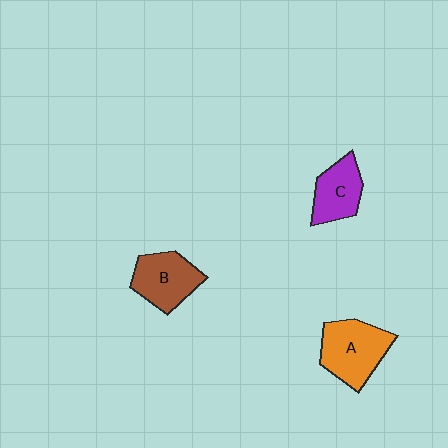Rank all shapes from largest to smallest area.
From largest to smallest: A (orange), B (brown), C (purple).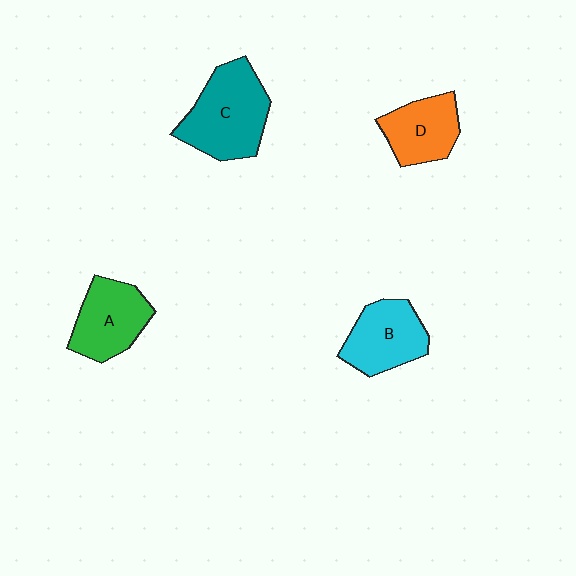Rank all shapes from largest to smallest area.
From largest to smallest: C (teal), A (green), B (cyan), D (orange).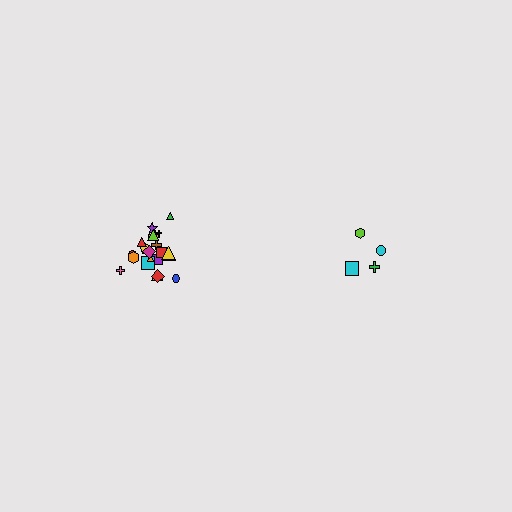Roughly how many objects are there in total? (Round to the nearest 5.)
Roughly 25 objects in total.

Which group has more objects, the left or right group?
The left group.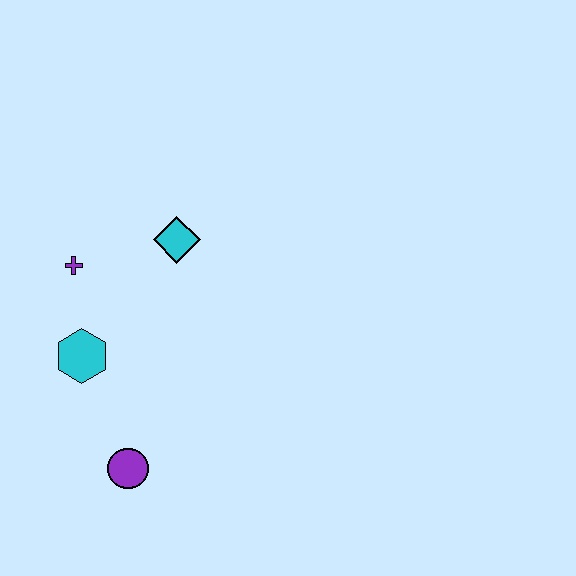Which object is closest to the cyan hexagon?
The purple cross is closest to the cyan hexagon.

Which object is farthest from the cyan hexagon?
The cyan diamond is farthest from the cyan hexagon.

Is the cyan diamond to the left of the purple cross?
No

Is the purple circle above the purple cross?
No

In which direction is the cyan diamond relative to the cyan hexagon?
The cyan diamond is above the cyan hexagon.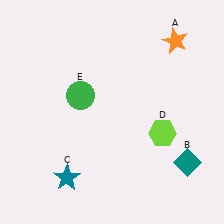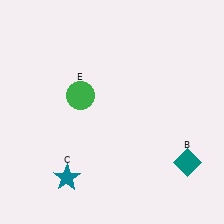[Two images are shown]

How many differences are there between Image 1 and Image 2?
There are 2 differences between the two images.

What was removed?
The orange star (A), the lime hexagon (D) were removed in Image 2.